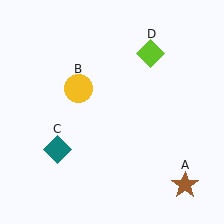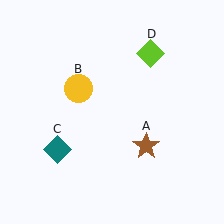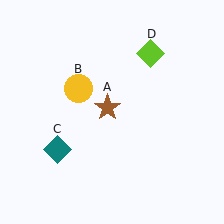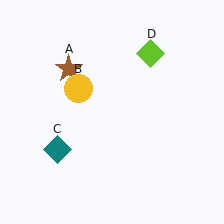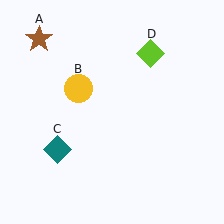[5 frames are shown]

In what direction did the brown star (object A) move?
The brown star (object A) moved up and to the left.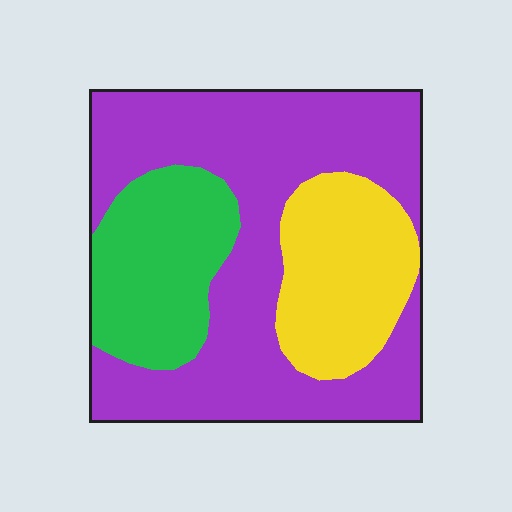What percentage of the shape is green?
Green takes up between a sixth and a third of the shape.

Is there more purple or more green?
Purple.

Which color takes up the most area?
Purple, at roughly 60%.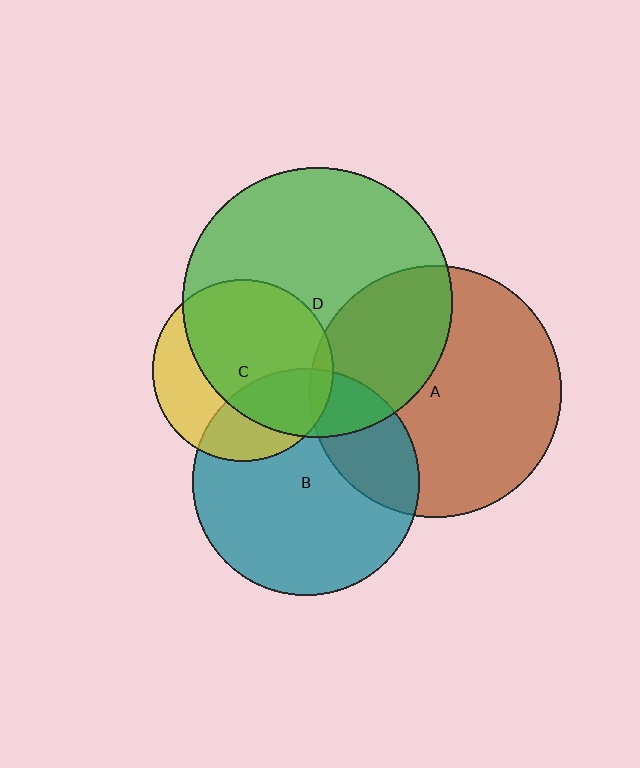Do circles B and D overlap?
Yes.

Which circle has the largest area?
Circle D (green).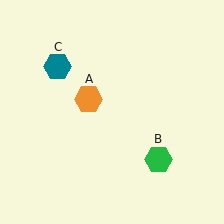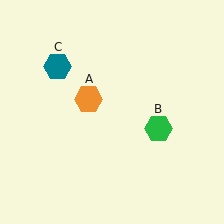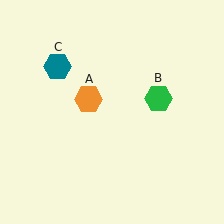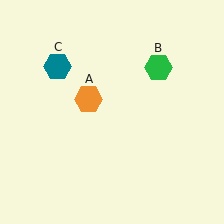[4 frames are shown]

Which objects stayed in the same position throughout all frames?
Orange hexagon (object A) and teal hexagon (object C) remained stationary.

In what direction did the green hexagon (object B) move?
The green hexagon (object B) moved up.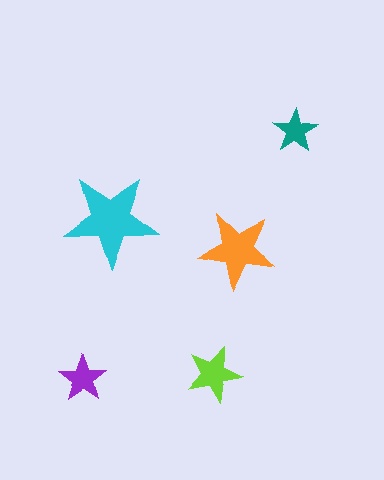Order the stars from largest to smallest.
the cyan one, the orange one, the lime one, the purple one, the teal one.